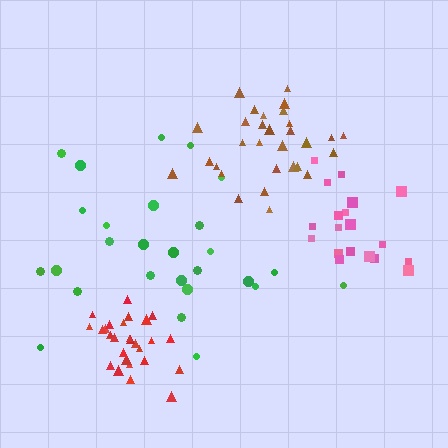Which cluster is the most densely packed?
Red.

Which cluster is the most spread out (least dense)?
Green.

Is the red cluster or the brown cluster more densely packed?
Red.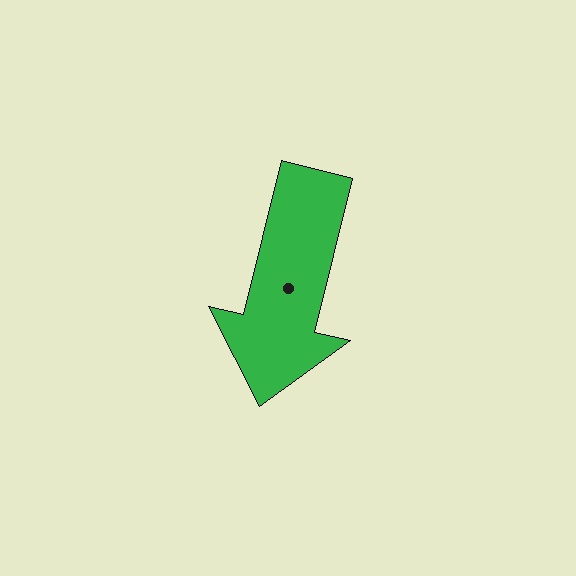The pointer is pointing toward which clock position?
Roughly 6 o'clock.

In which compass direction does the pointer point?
South.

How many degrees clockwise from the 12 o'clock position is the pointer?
Approximately 194 degrees.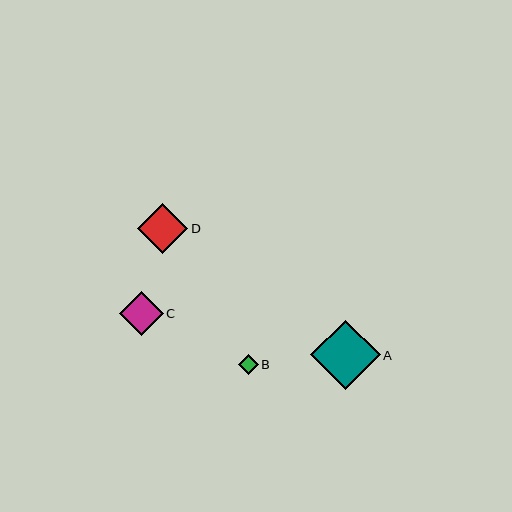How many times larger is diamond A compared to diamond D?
Diamond A is approximately 1.4 times the size of diamond D.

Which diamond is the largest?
Diamond A is the largest with a size of approximately 69 pixels.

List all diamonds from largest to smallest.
From largest to smallest: A, D, C, B.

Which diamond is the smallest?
Diamond B is the smallest with a size of approximately 20 pixels.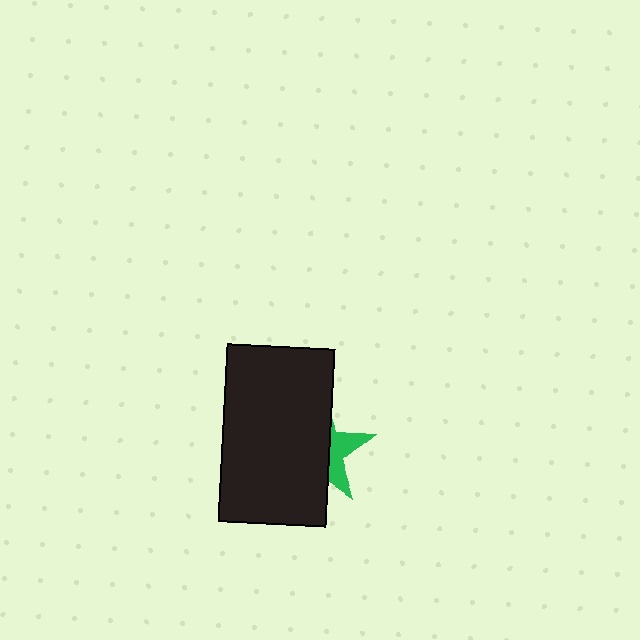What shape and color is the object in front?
The object in front is a black rectangle.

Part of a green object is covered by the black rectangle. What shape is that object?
It is a star.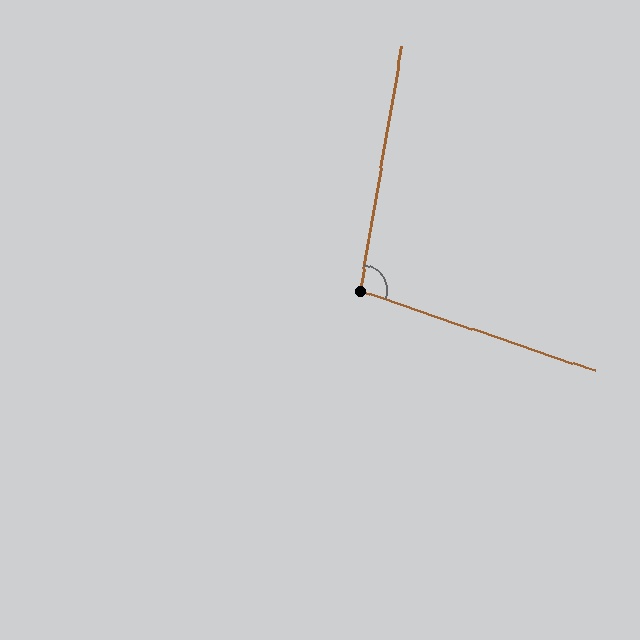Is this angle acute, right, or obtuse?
It is obtuse.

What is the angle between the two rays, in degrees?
Approximately 99 degrees.